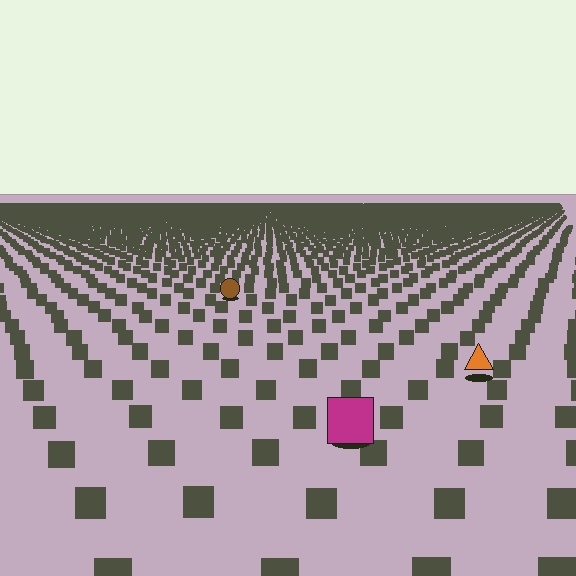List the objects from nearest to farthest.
From nearest to farthest: the magenta square, the orange triangle, the brown circle.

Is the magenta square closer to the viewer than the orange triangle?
Yes. The magenta square is closer — you can tell from the texture gradient: the ground texture is coarser near it.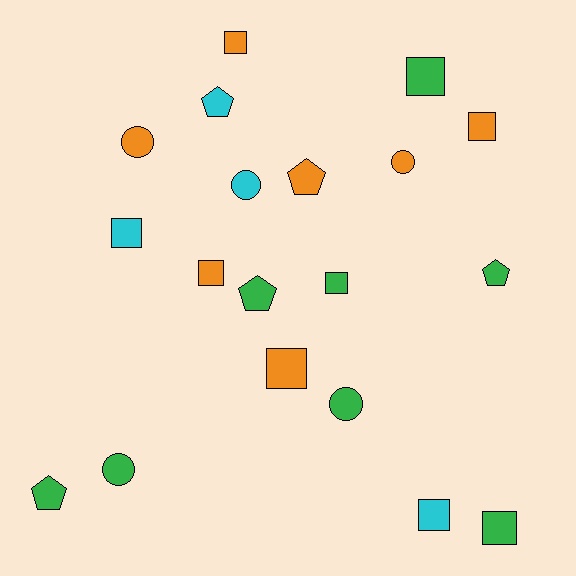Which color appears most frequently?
Green, with 8 objects.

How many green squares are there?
There are 3 green squares.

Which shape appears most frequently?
Square, with 9 objects.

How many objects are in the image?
There are 19 objects.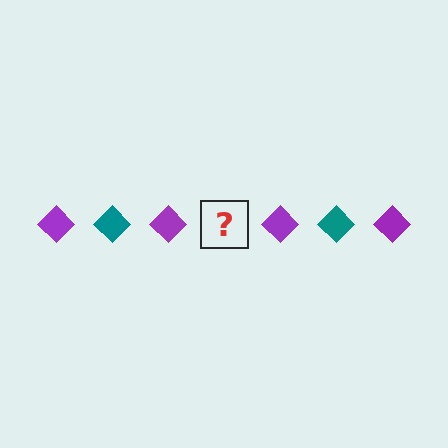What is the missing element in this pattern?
The missing element is a teal diamond.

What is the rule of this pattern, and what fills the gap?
The rule is that the pattern cycles through purple, teal diamonds. The gap should be filled with a teal diamond.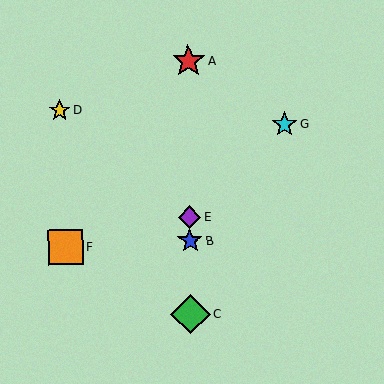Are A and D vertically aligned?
No, A is at x≈188 and D is at x≈60.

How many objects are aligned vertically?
4 objects (A, B, C, E) are aligned vertically.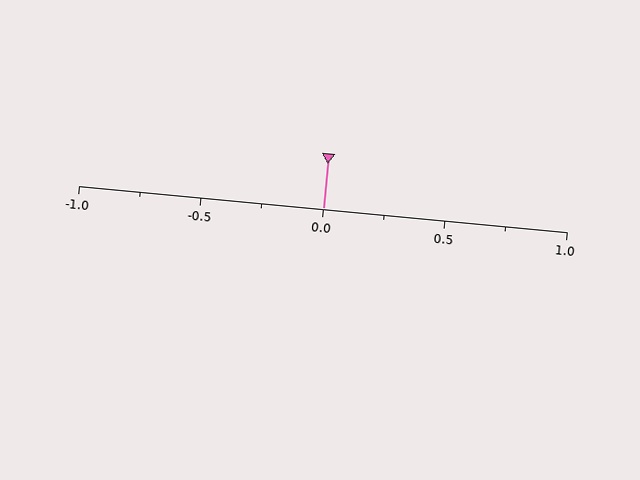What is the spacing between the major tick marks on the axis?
The major ticks are spaced 0.5 apart.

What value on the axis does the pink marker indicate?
The marker indicates approximately 0.